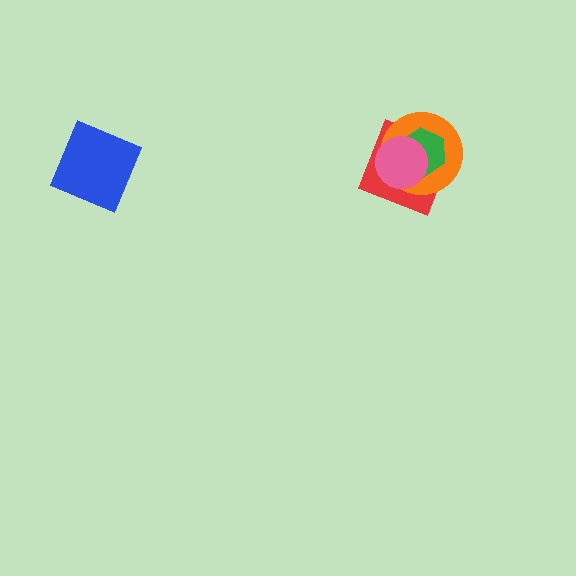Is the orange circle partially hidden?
Yes, it is partially covered by another shape.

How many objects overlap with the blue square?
0 objects overlap with the blue square.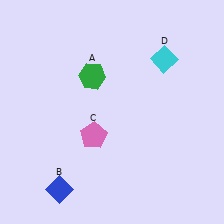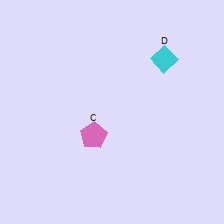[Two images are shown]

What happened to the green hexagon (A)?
The green hexagon (A) was removed in Image 2. It was in the top-left area of Image 1.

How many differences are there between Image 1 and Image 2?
There are 2 differences between the two images.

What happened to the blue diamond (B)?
The blue diamond (B) was removed in Image 2. It was in the bottom-left area of Image 1.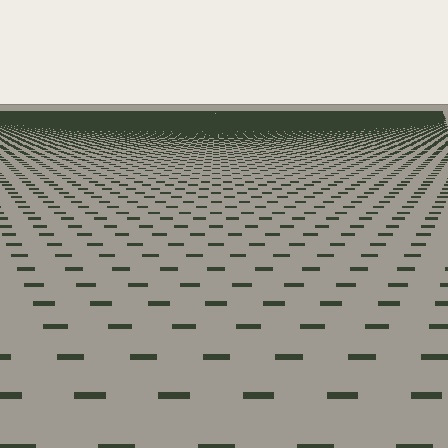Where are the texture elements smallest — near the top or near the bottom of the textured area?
Near the top.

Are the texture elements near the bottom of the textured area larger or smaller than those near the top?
Larger. Near the bottom, elements are closer to the viewer and appear at a bigger on-screen size.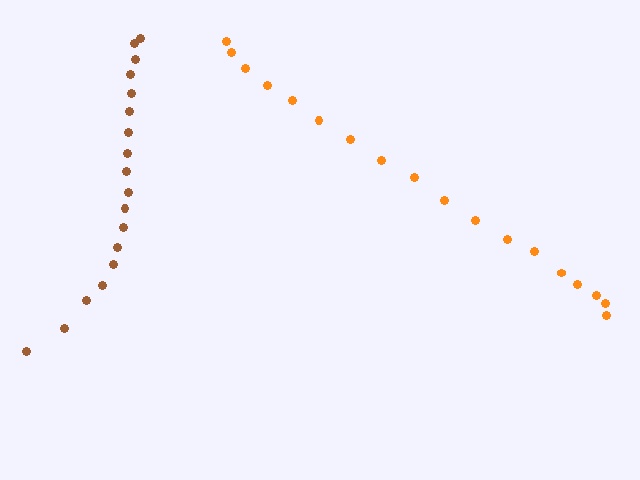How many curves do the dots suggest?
There are 2 distinct paths.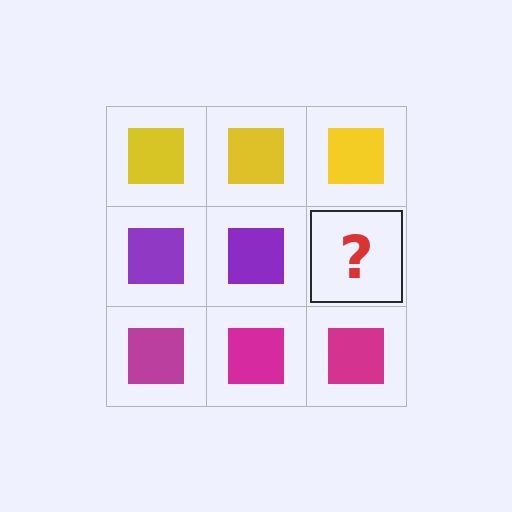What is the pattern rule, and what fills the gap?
The rule is that each row has a consistent color. The gap should be filled with a purple square.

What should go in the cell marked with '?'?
The missing cell should contain a purple square.